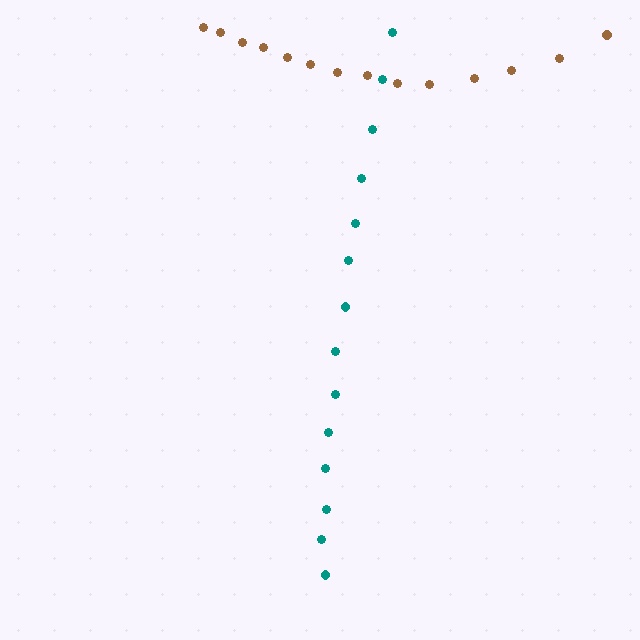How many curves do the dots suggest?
There are 2 distinct paths.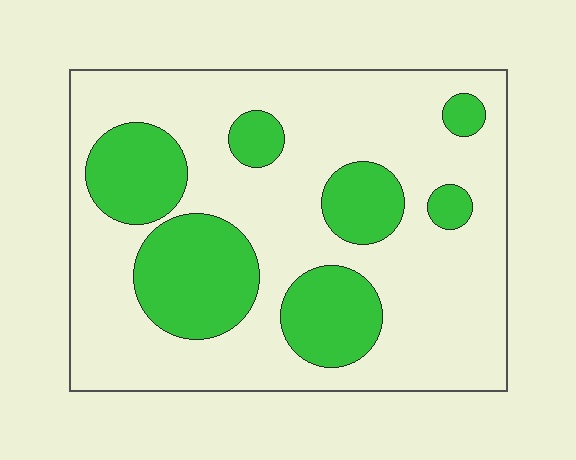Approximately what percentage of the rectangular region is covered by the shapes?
Approximately 30%.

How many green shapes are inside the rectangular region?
7.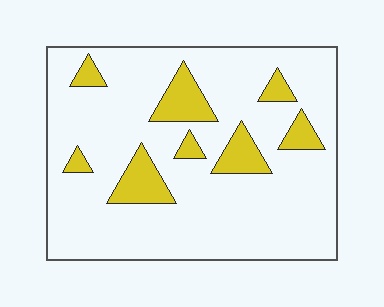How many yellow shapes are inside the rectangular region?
8.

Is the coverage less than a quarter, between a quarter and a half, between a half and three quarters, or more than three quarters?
Less than a quarter.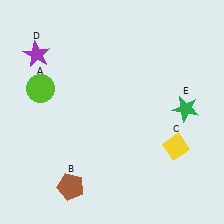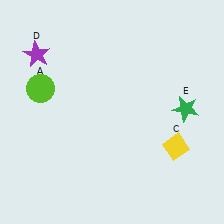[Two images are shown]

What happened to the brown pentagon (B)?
The brown pentagon (B) was removed in Image 2. It was in the bottom-left area of Image 1.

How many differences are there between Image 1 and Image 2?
There is 1 difference between the two images.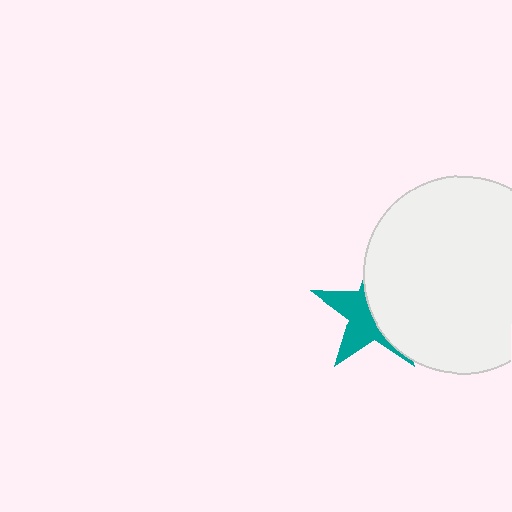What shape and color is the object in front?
The object in front is a white circle.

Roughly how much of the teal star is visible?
A small part of it is visible (roughly 45%).